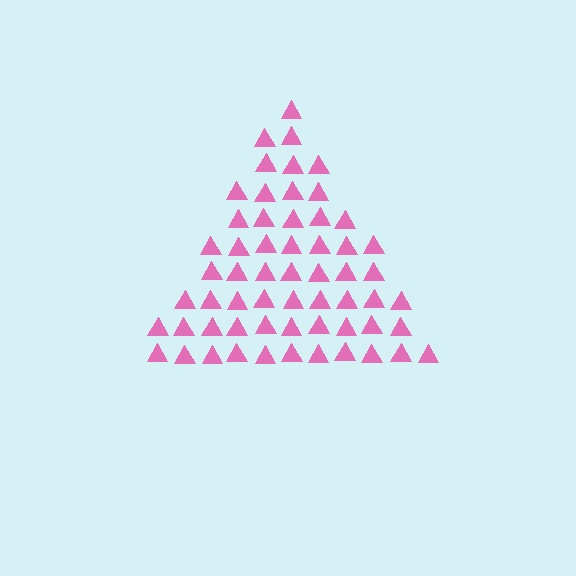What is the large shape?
The large shape is a triangle.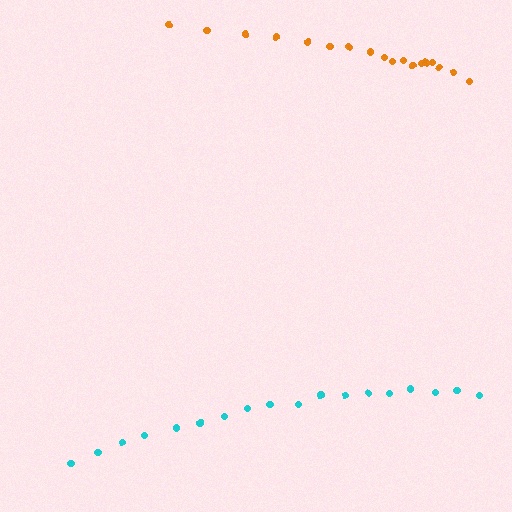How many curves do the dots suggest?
There are 2 distinct paths.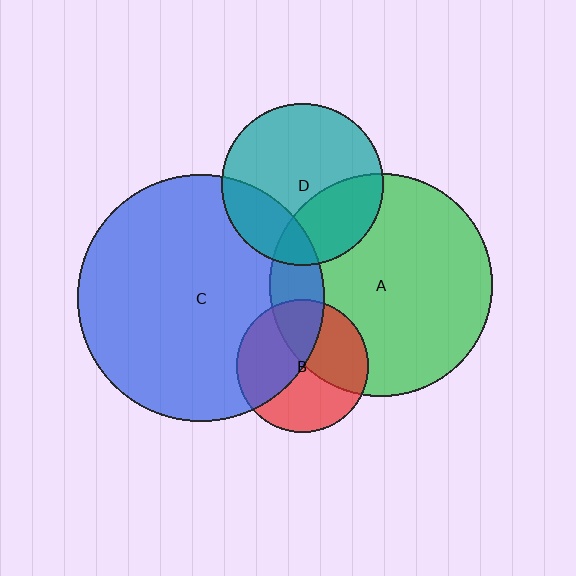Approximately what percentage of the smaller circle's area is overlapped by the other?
Approximately 25%.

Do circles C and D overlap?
Yes.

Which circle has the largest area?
Circle C (blue).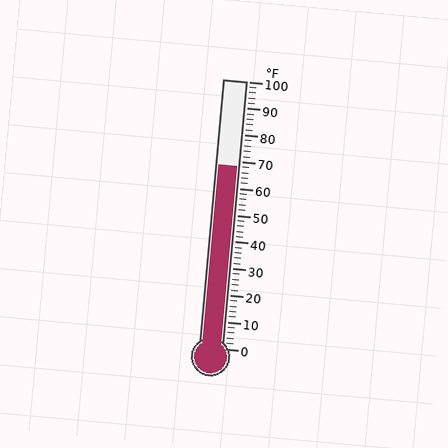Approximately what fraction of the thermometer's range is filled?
The thermometer is filled to approximately 70% of its range.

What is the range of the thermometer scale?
The thermometer scale ranges from 0°F to 100°F.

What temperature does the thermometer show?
The thermometer shows approximately 68°F.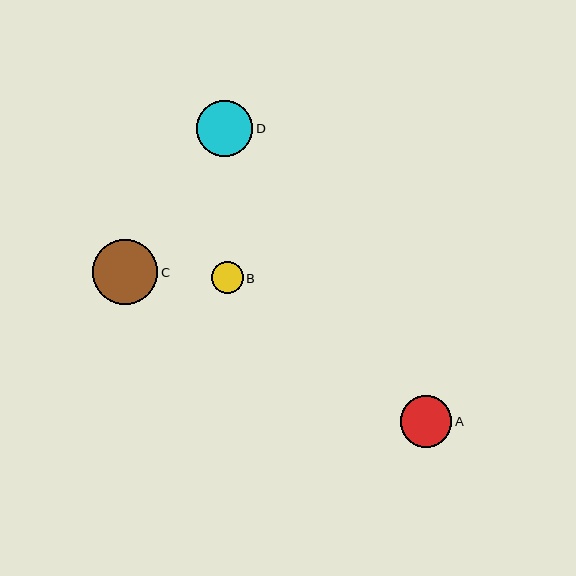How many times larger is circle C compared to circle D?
Circle C is approximately 1.2 times the size of circle D.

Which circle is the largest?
Circle C is the largest with a size of approximately 65 pixels.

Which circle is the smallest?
Circle B is the smallest with a size of approximately 32 pixels.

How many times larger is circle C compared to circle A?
Circle C is approximately 1.3 times the size of circle A.